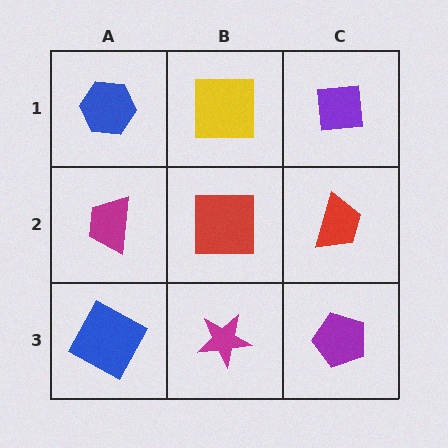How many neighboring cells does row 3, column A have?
2.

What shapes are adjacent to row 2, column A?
A blue hexagon (row 1, column A), a blue square (row 3, column A), a red square (row 2, column B).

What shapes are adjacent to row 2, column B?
A yellow square (row 1, column B), a magenta star (row 3, column B), a magenta trapezoid (row 2, column A), a red trapezoid (row 2, column C).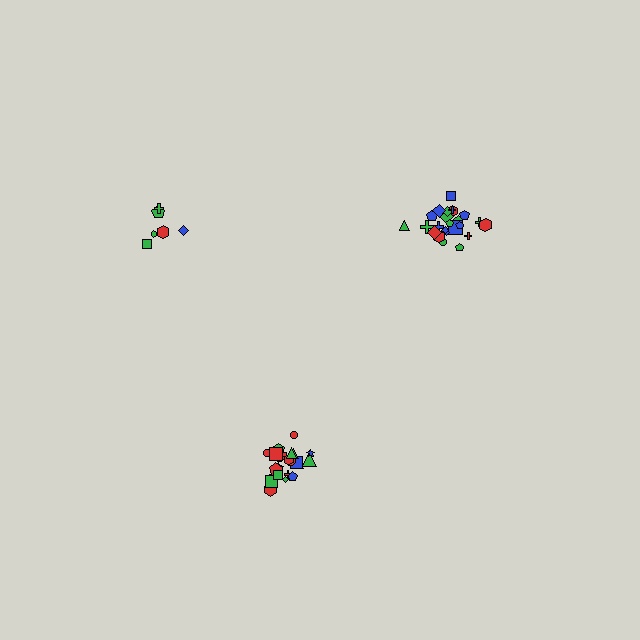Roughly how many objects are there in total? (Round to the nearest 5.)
Roughly 55 objects in total.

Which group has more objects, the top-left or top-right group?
The top-right group.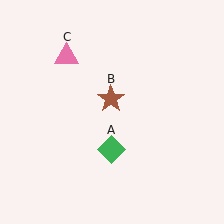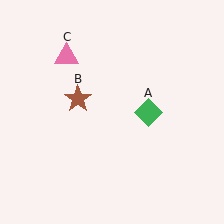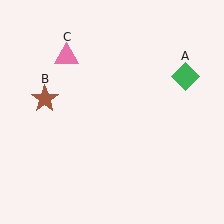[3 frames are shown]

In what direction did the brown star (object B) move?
The brown star (object B) moved left.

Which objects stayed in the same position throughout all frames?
Pink triangle (object C) remained stationary.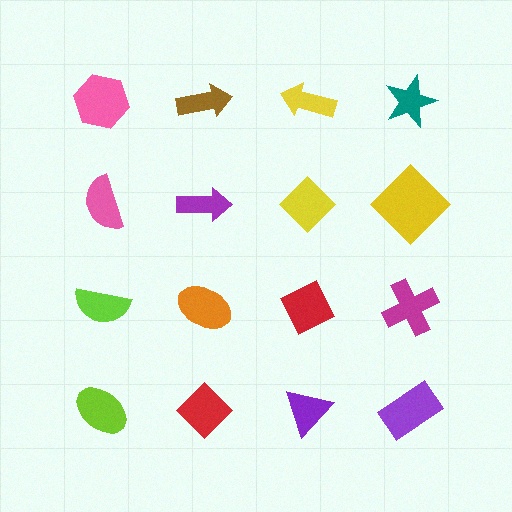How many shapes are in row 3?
4 shapes.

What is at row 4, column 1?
A lime ellipse.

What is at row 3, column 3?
A red diamond.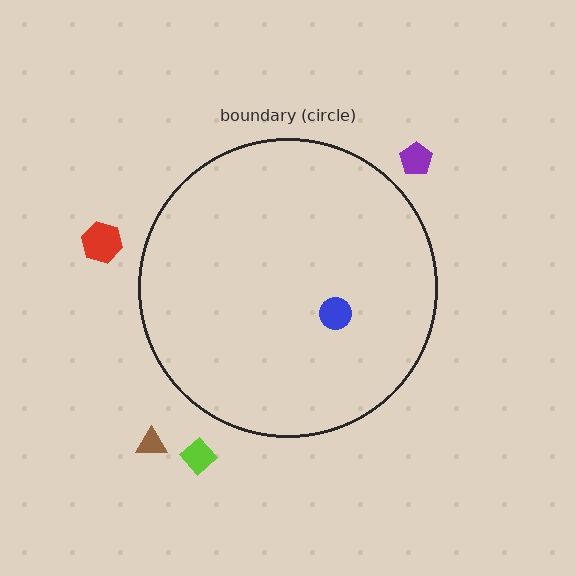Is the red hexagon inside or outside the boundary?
Outside.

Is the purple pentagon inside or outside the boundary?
Outside.